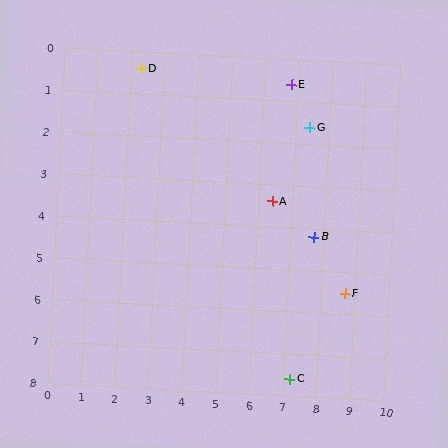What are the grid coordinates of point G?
Point G is at approximately (7.4, 1.6).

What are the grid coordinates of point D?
Point D is at approximately (2.3, 0.4).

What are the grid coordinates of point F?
Point F is at approximately (8.7, 5.5).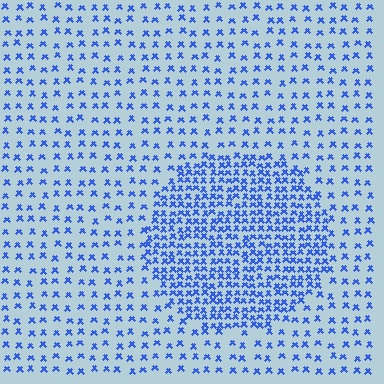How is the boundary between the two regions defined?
The boundary is defined by a change in element density (approximately 2.4x ratio). All elements are the same color, size, and shape.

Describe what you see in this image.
The image contains small blue elements arranged at two different densities. A circle-shaped region is visible where the elements are more densely packed than the surrounding area.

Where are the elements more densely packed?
The elements are more densely packed inside the circle boundary.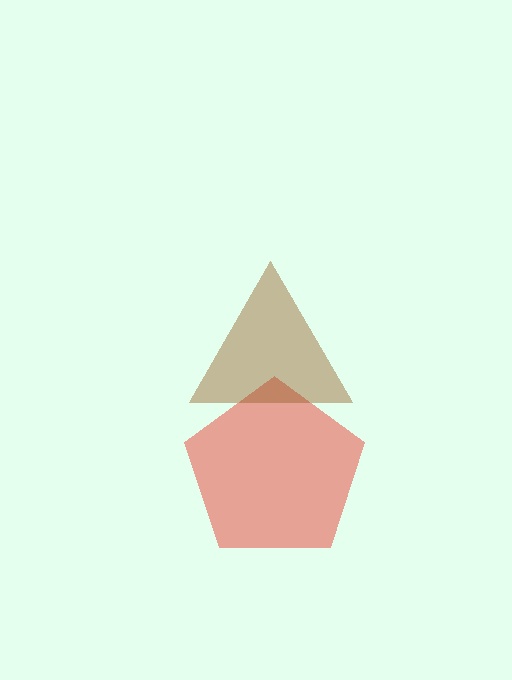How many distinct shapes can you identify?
There are 2 distinct shapes: a red pentagon, a brown triangle.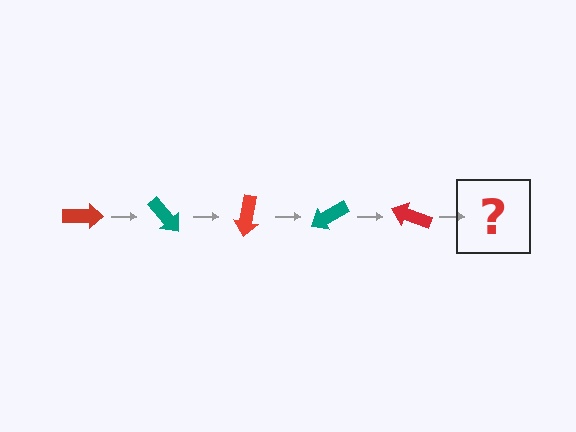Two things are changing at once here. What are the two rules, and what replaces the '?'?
The two rules are that it rotates 50 degrees each step and the color cycles through red and teal. The '?' should be a teal arrow, rotated 250 degrees from the start.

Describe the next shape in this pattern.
It should be a teal arrow, rotated 250 degrees from the start.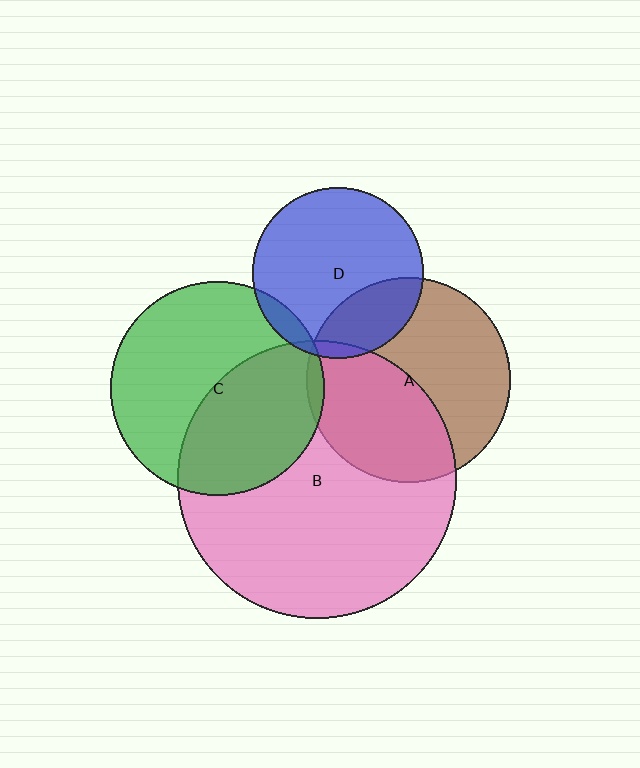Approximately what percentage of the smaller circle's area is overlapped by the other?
Approximately 10%.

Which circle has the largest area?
Circle B (pink).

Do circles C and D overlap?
Yes.